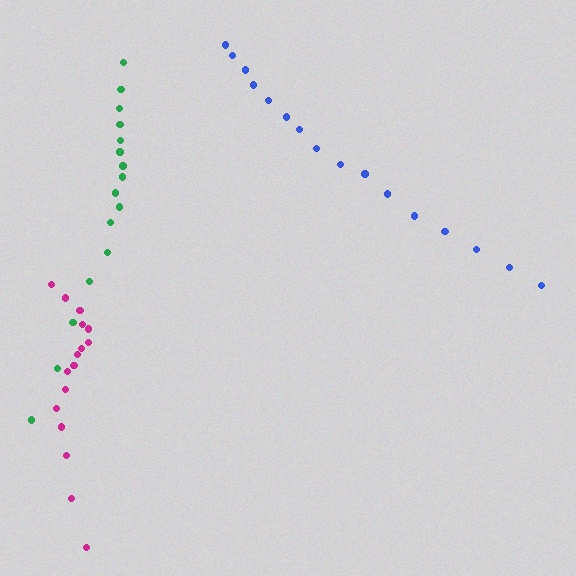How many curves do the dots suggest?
There are 3 distinct paths.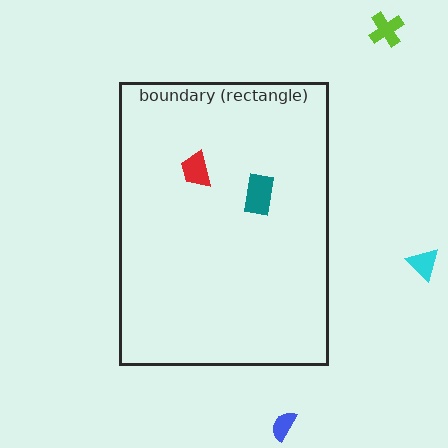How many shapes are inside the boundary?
2 inside, 3 outside.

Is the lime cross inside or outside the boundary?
Outside.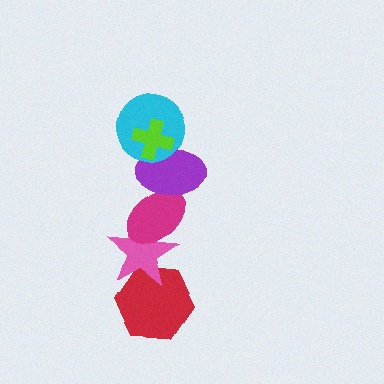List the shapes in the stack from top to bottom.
From top to bottom: the lime cross, the cyan circle, the purple ellipse, the magenta ellipse, the pink star, the red hexagon.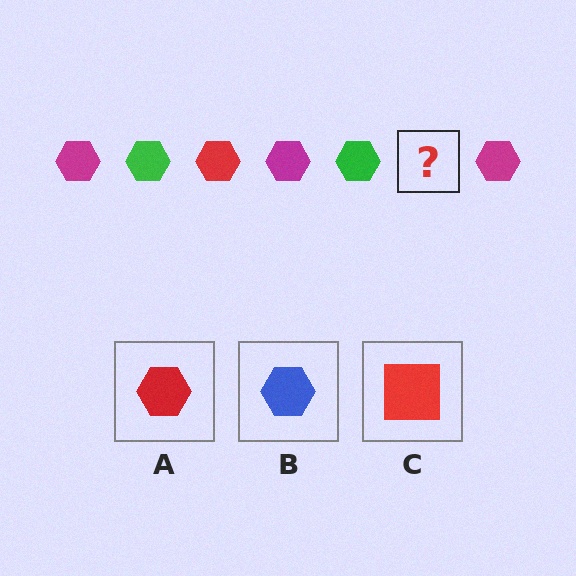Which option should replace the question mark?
Option A.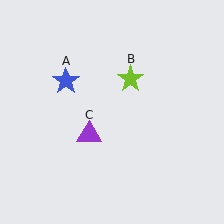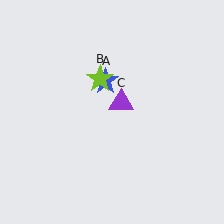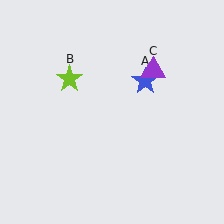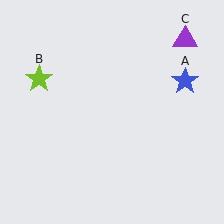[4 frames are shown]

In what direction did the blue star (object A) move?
The blue star (object A) moved right.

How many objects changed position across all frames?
3 objects changed position: blue star (object A), lime star (object B), purple triangle (object C).